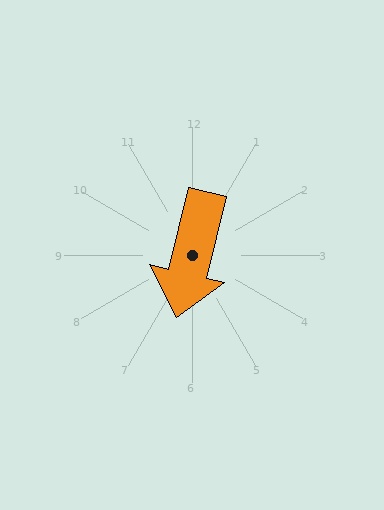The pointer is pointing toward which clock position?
Roughly 6 o'clock.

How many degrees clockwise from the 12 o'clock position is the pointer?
Approximately 194 degrees.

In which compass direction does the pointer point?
South.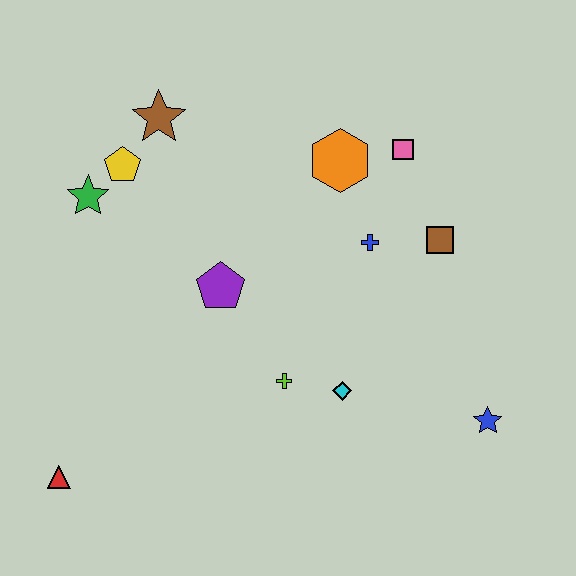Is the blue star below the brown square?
Yes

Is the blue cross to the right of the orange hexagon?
Yes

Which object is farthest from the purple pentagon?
The blue star is farthest from the purple pentagon.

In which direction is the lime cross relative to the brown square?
The lime cross is to the left of the brown square.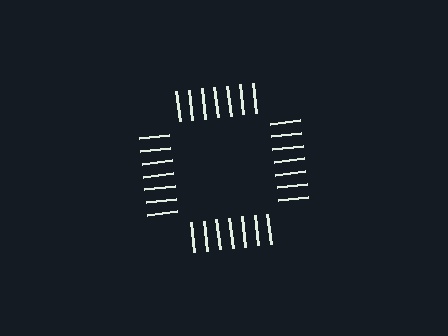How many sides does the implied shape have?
4 sides — the line-ends trace a square.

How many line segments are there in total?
28 — 7 along each of the 4 edges.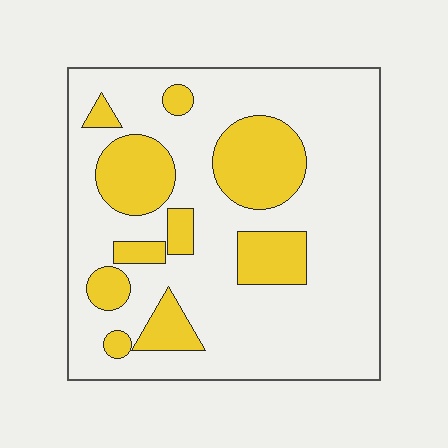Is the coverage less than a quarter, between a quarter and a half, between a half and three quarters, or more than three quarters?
Between a quarter and a half.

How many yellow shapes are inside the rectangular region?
10.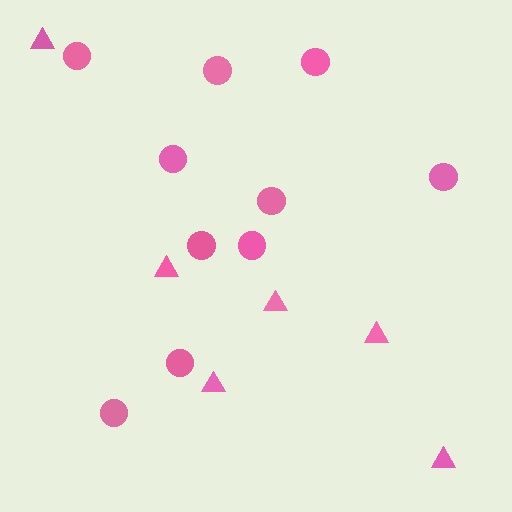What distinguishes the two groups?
There are 2 groups: one group of circles (10) and one group of triangles (6).